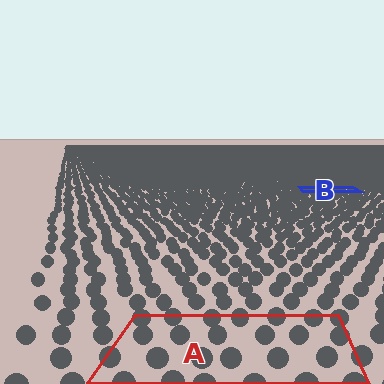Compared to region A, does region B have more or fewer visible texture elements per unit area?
Region B has more texture elements per unit area — they are packed more densely because it is farther away.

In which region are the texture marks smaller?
The texture marks are smaller in region B, because it is farther away.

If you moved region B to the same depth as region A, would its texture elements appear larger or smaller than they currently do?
They would appear larger. At a closer depth, the same texture elements are projected at a bigger on-screen size.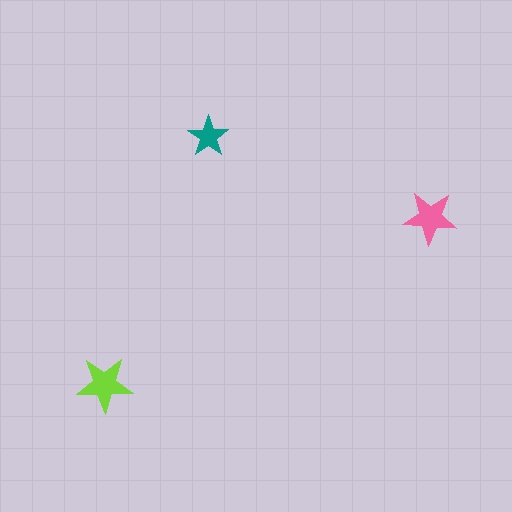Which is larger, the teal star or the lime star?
The lime one.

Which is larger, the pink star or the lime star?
The lime one.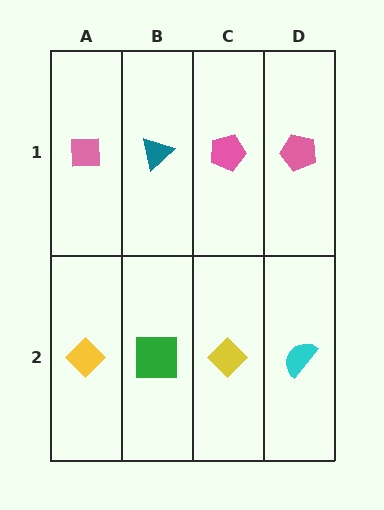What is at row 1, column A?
A pink square.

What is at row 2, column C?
A yellow diamond.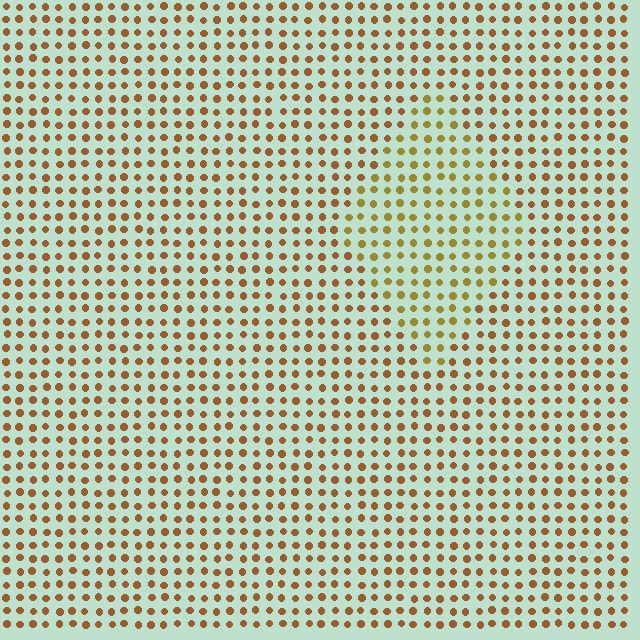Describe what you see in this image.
The image is filled with small brown elements in a uniform arrangement. A diamond-shaped region is visible where the elements are tinted to a slightly different hue, forming a subtle color boundary.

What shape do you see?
I see a diamond.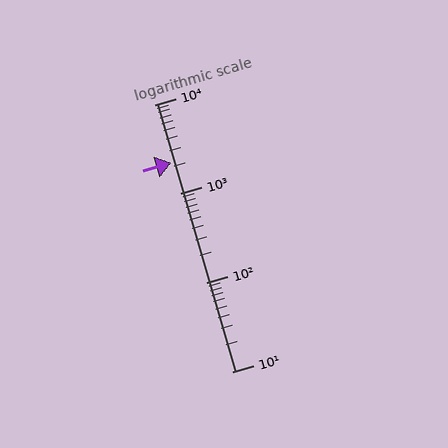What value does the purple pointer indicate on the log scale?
The pointer indicates approximately 2200.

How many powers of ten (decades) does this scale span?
The scale spans 3 decades, from 10 to 10000.